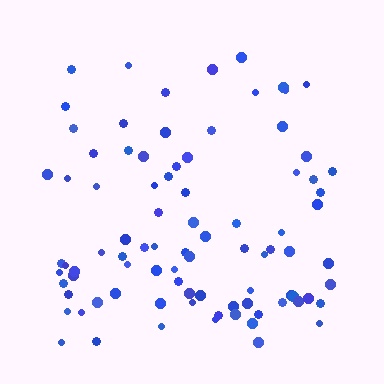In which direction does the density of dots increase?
From top to bottom, with the bottom side densest.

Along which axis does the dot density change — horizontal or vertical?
Vertical.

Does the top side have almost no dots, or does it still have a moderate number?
Still a moderate number, just noticeably fewer than the bottom.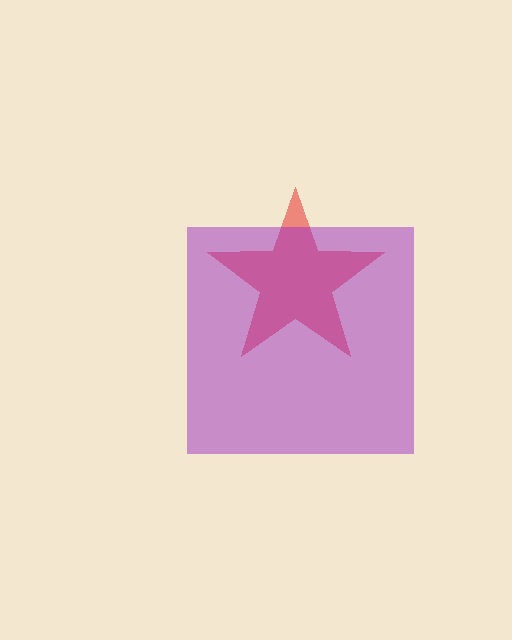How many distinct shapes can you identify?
There are 2 distinct shapes: a red star, a purple square.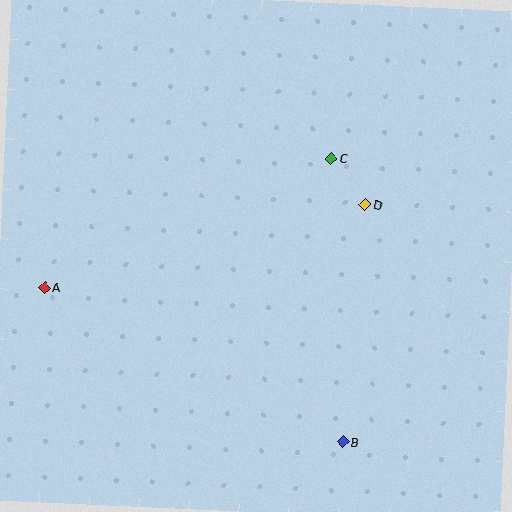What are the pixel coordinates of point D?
Point D is at (365, 205).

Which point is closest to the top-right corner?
Point C is closest to the top-right corner.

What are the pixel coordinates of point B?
Point B is at (343, 442).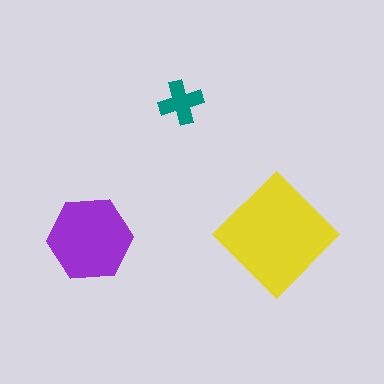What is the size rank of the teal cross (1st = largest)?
3rd.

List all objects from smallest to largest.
The teal cross, the purple hexagon, the yellow diamond.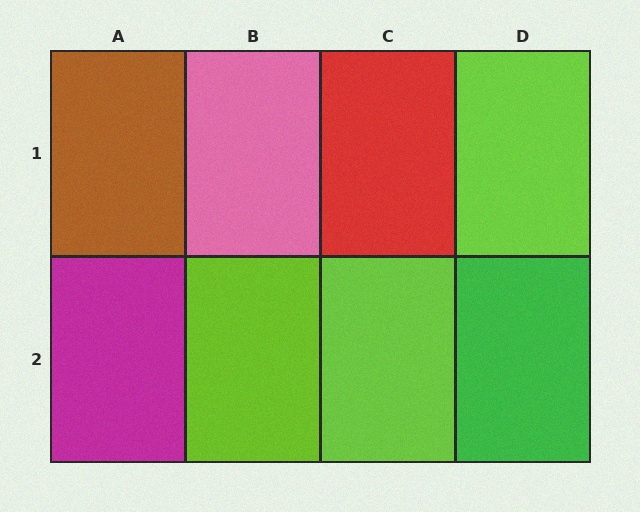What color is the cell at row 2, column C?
Lime.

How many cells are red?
1 cell is red.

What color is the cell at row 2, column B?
Lime.